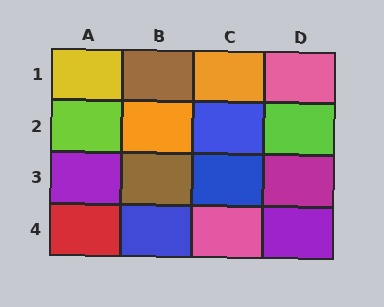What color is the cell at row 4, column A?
Red.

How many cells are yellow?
1 cell is yellow.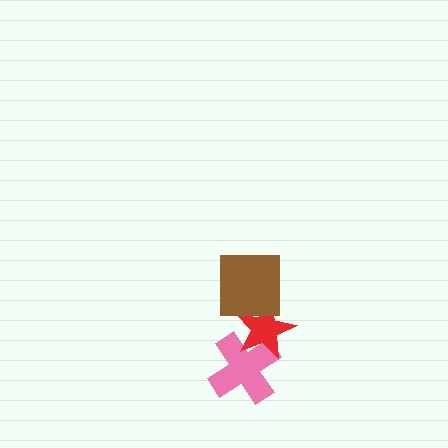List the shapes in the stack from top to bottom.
From top to bottom: the brown square, the red star, the pink cross.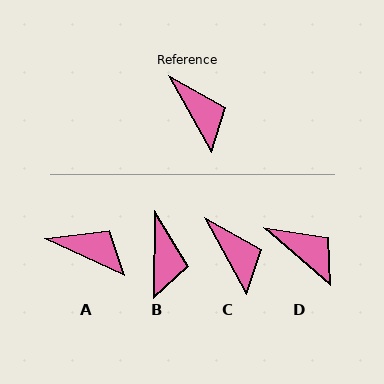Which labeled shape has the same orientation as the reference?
C.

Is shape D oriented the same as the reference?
No, it is off by about 20 degrees.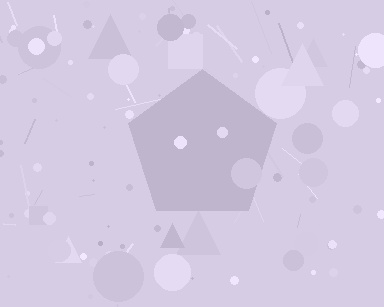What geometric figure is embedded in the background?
A pentagon is embedded in the background.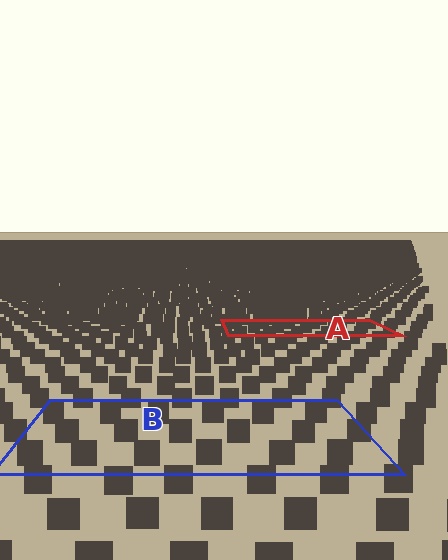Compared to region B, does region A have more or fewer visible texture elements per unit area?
Region A has more texture elements per unit area — they are packed more densely because it is farther away.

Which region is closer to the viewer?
Region B is closer. The texture elements there are larger and more spread out.